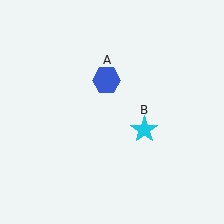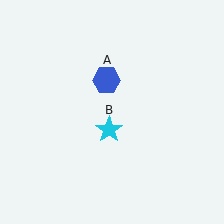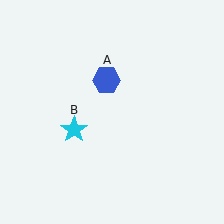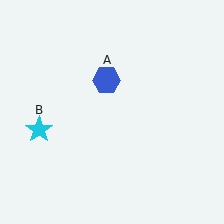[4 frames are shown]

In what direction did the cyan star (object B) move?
The cyan star (object B) moved left.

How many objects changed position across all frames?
1 object changed position: cyan star (object B).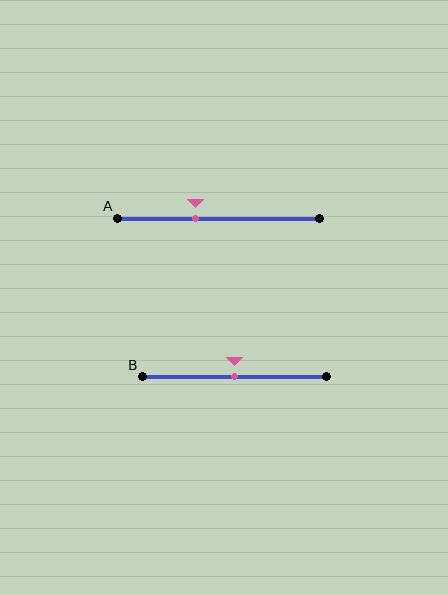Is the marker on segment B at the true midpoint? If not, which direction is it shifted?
Yes, the marker on segment B is at the true midpoint.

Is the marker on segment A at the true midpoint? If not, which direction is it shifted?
No, the marker on segment A is shifted to the left by about 11% of the segment length.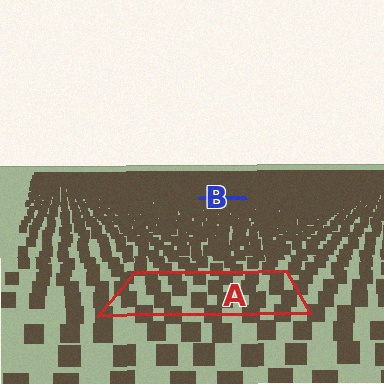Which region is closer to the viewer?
Region A is closer. The texture elements there are larger and more spread out.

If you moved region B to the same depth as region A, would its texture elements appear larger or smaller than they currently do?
They would appear larger. At a closer depth, the same texture elements are projected at a bigger on-screen size.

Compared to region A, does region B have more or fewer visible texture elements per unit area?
Region B has more texture elements per unit area — they are packed more densely because it is farther away.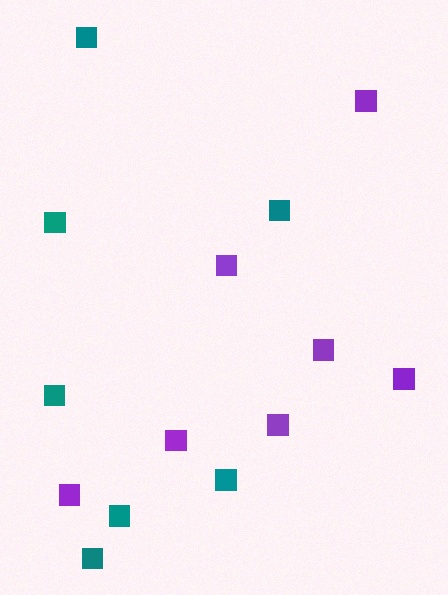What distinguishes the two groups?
There are 2 groups: one group of purple squares (7) and one group of teal squares (7).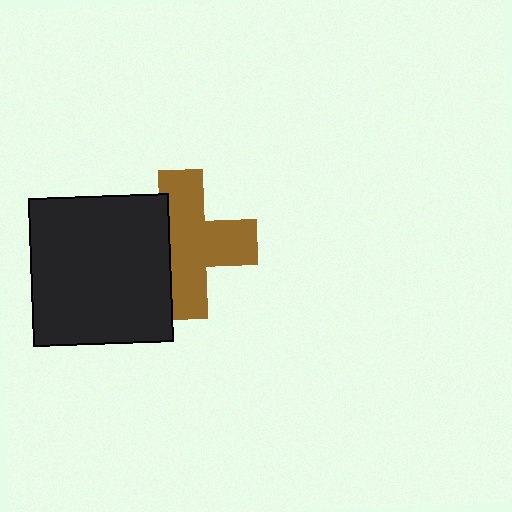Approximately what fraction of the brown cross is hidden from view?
Roughly 32% of the brown cross is hidden behind the black rectangle.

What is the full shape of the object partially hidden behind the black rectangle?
The partially hidden object is a brown cross.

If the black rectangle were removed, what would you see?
You would see the complete brown cross.